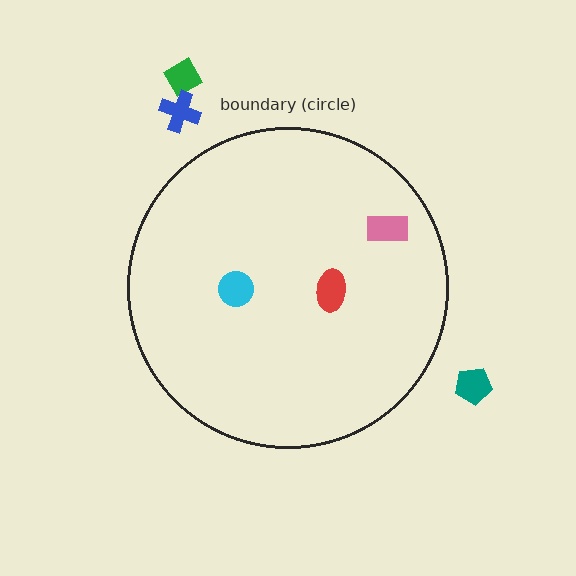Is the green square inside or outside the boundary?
Outside.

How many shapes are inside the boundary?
3 inside, 3 outside.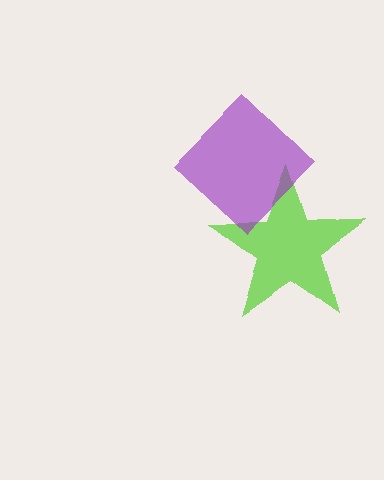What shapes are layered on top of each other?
The layered shapes are: a lime star, a purple diamond.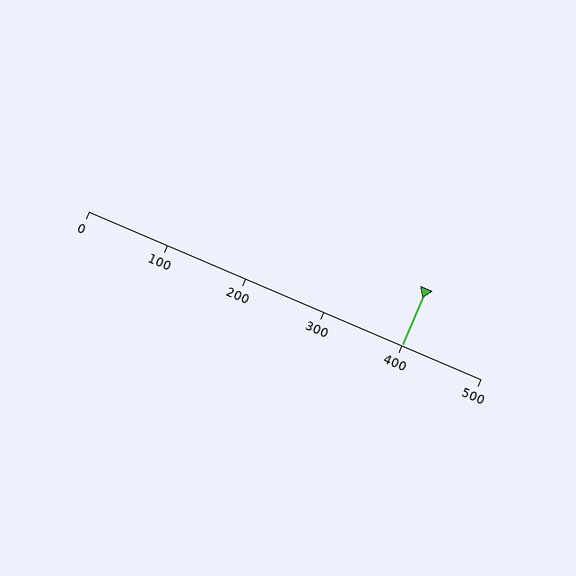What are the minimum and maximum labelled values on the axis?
The axis runs from 0 to 500.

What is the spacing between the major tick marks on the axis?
The major ticks are spaced 100 apart.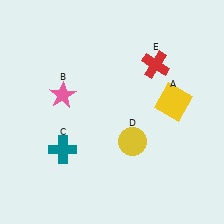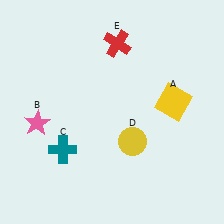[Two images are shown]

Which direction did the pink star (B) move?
The pink star (B) moved down.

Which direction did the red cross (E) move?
The red cross (E) moved left.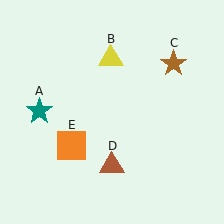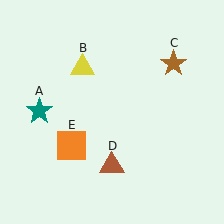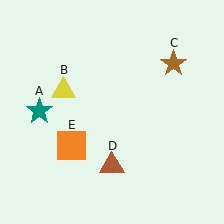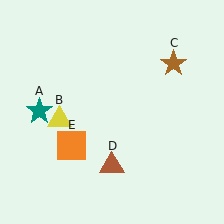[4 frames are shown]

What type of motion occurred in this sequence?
The yellow triangle (object B) rotated counterclockwise around the center of the scene.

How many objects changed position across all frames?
1 object changed position: yellow triangle (object B).